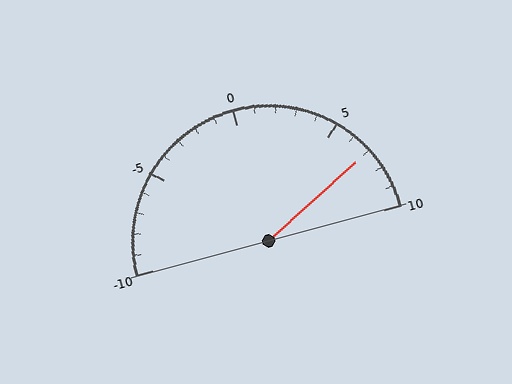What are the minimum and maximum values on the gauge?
The gauge ranges from -10 to 10.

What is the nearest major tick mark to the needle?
The nearest major tick mark is 5.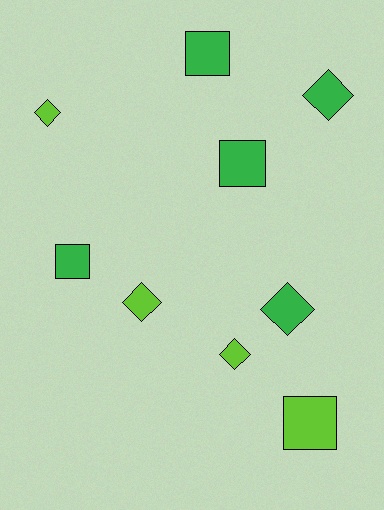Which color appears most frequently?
Green, with 5 objects.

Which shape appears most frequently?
Diamond, with 5 objects.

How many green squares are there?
There are 3 green squares.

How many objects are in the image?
There are 9 objects.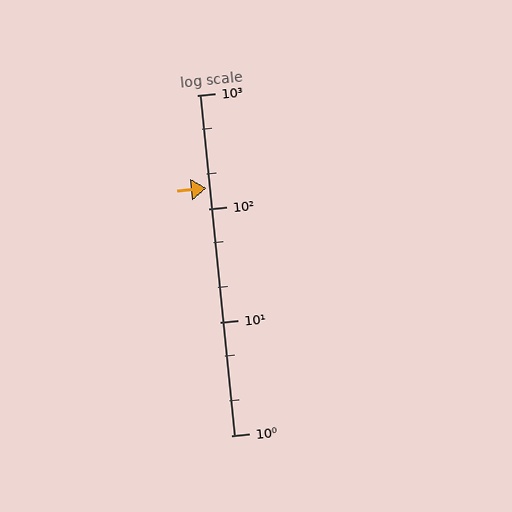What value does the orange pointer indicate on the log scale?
The pointer indicates approximately 150.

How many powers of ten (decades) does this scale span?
The scale spans 3 decades, from 1 to 1000.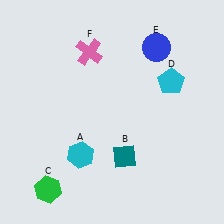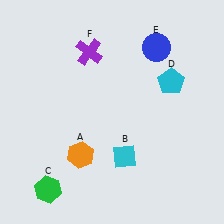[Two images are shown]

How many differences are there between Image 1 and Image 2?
There are 3 differences between the two images.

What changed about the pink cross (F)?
In Image 1, F is pink. In Image 2, it changed to purple.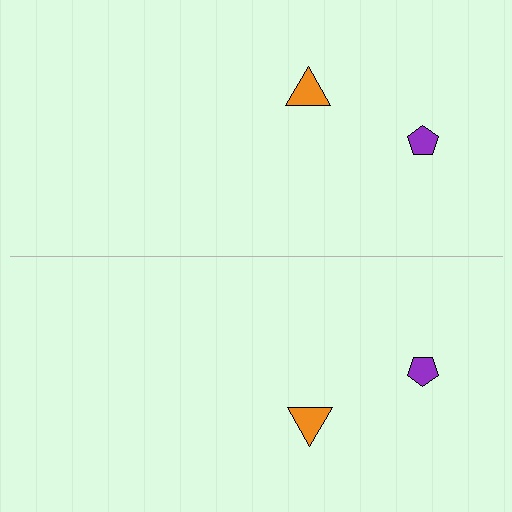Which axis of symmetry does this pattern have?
The pattern has a horizontal axis of symmetry running through the center of the image.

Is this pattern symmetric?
Yes, this pattern has bilateral (reflection) symmetry.